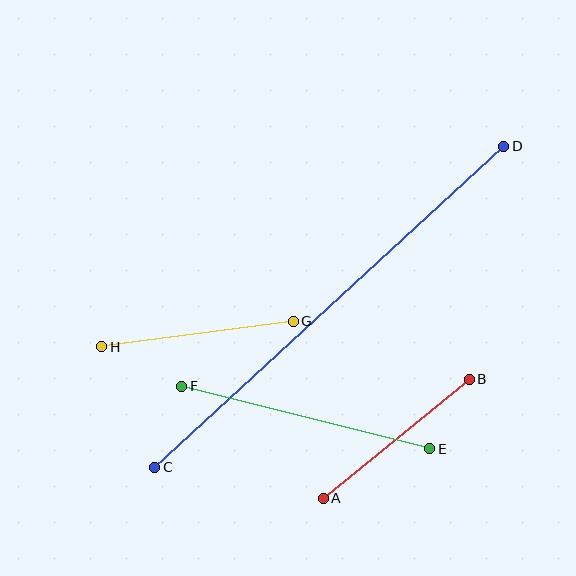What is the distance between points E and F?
The distance is approximately 256 pixels.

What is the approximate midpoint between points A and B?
The midpoint is at approximately (396, 439) pixels.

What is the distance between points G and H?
The distance is approximately 193 pixels.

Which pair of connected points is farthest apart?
Points C and D are farthest apart.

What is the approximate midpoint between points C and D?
The midpoint is at approximately (329, 307) pixels.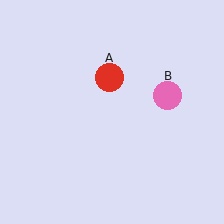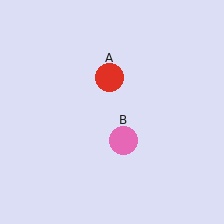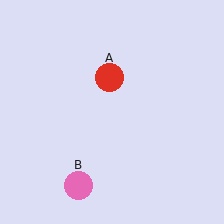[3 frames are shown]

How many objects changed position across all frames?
1 object changed position: pink circle (object B).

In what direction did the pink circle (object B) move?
The pink circle (object B) moved down and to the left.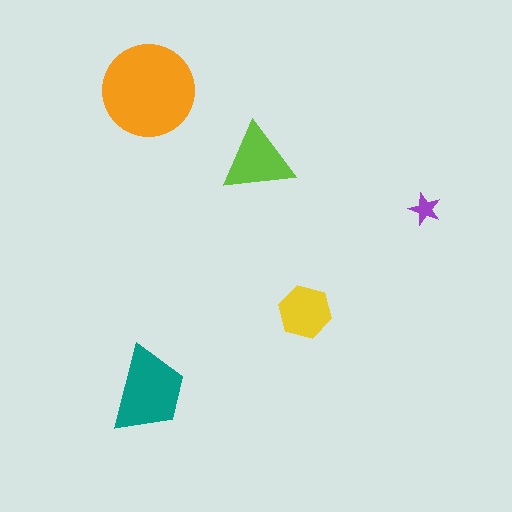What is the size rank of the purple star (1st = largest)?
5th.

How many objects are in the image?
There are 5 objects in the image.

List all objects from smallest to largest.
The purple star, the yellow hexagon, the lime triangle, the teal trapezoid, the orange circle.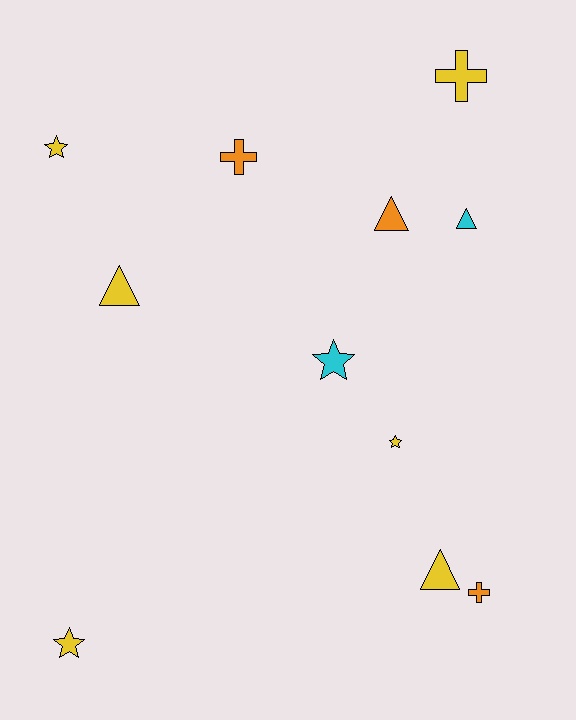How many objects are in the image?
There are 11 objects.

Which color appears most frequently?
Yellow, with 6 objects.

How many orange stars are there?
There are no orange stars.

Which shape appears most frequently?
Triangle, with 4 objects.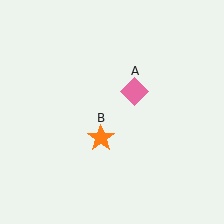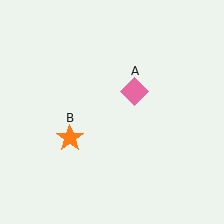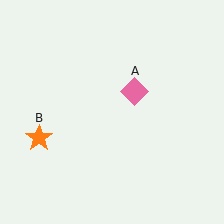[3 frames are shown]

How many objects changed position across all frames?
1 object changed position: orange star (object B).